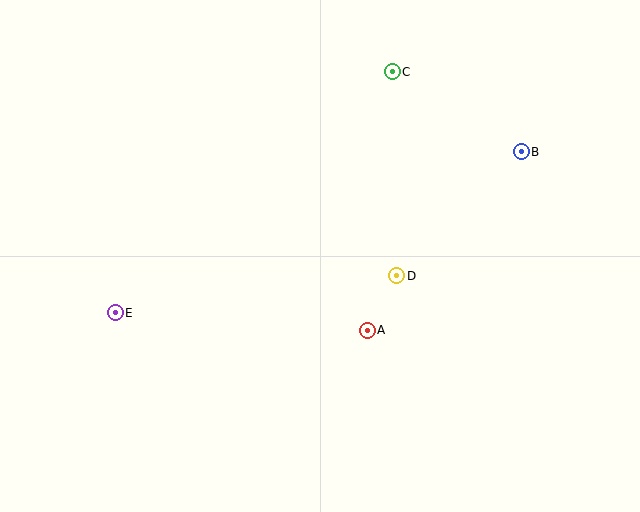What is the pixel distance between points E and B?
The distance between E and B is 436 pixels.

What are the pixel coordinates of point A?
Point A is at (367, 330).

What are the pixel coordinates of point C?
Point C is at (392, 72).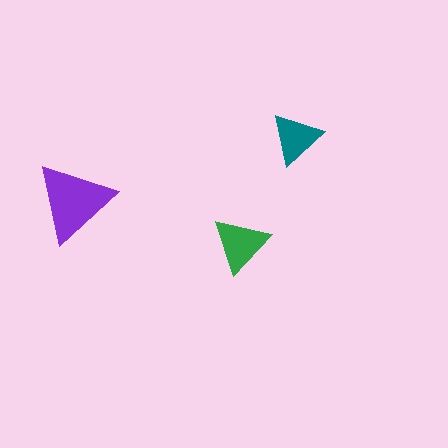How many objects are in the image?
There are 3 objects in the image.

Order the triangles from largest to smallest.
the purple one, the green one, the teal one.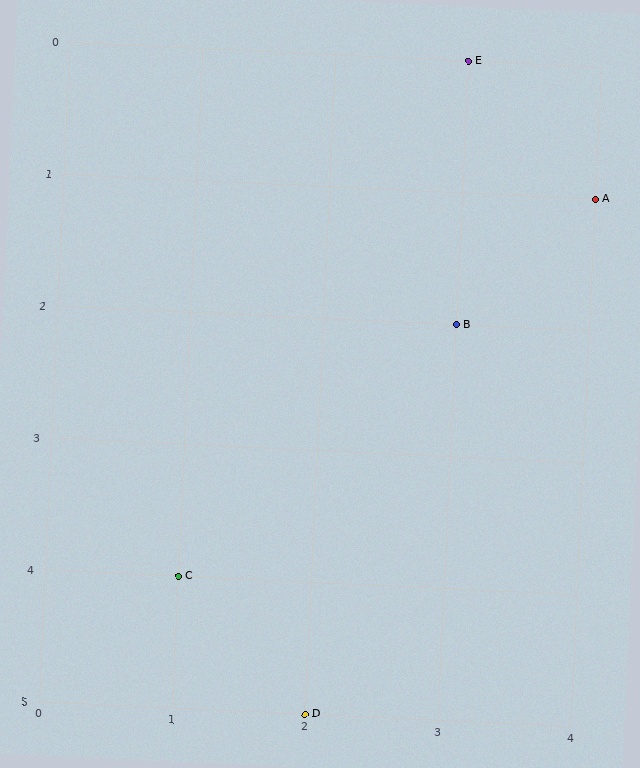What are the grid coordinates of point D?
Point D is at grid coordinates (2, 5).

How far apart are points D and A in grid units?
Points D and A are 2 columns and 4 rows apart (about 4.5 grid units diagonally).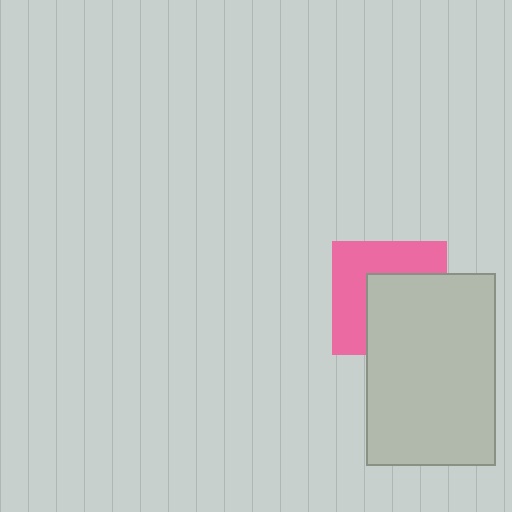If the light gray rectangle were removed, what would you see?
You would see the complete pink square.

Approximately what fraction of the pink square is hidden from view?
Roughly 51% of the pink square is hidden behind the light gray rectangle.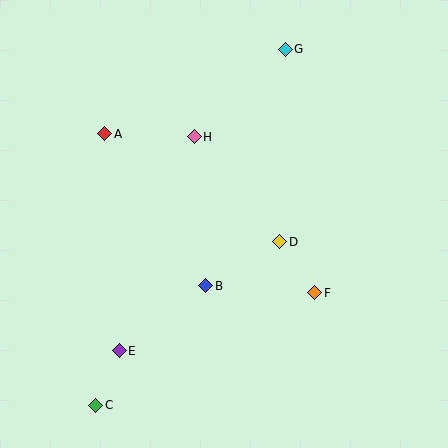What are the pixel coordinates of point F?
Point F is at (315, 293).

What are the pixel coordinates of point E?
Point E is at (119, 351).